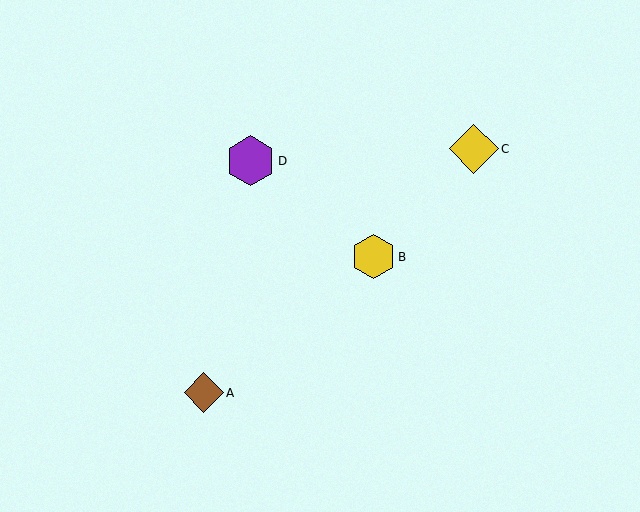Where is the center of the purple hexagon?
The center of the purple hexagon is at (250, 161).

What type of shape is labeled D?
Shape D is a purple hexagon.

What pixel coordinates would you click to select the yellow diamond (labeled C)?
Click at (474, 149) to select the yellow diamond C.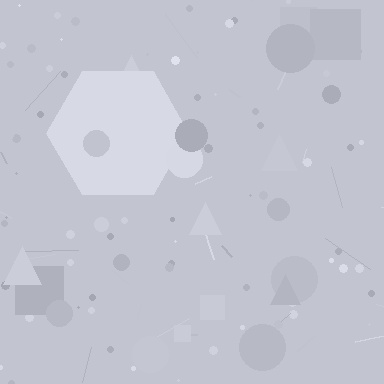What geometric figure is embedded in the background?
A hexagon is embedded in the background.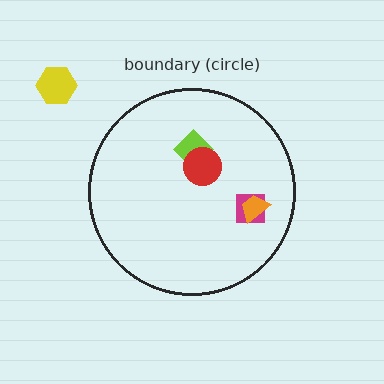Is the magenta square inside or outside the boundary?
Inside.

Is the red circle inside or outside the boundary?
Inside.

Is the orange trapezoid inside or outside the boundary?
Inside.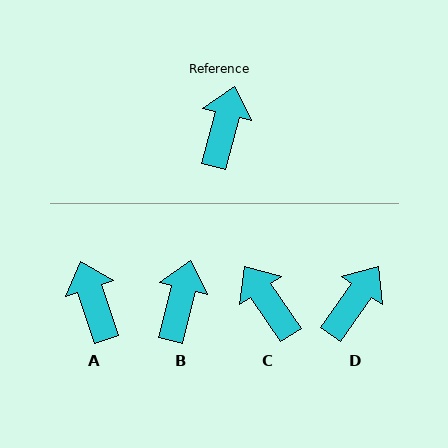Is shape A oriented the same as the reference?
No, it is off by about 33 degrees.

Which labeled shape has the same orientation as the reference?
B.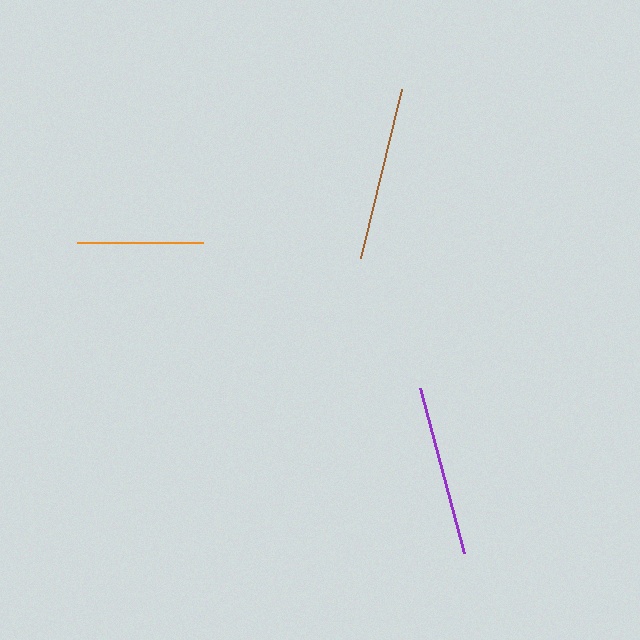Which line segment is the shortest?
The orange line is the shortest at approximately 125 pixels.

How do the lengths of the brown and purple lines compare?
The brown and purple lines are approximately the same length.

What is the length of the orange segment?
The orange segment is approximately 125 pixels long.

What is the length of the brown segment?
The brown segment is approximately 174 pixels long.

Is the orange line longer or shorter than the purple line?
The purple line is longer than the orange line.